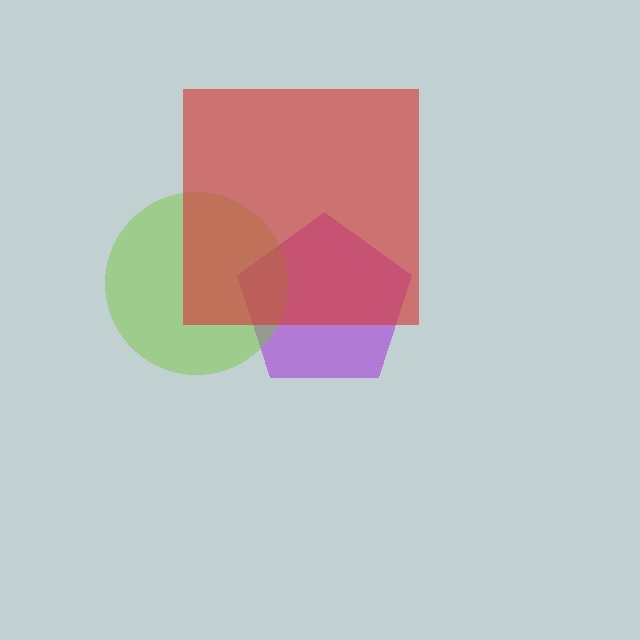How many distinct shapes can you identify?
There are 3 distinct shapes: a purple pentagon, a lime circle, a red square.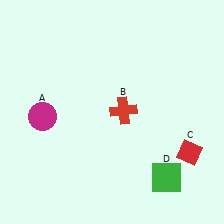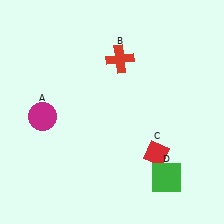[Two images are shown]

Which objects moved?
The objects that moved are: the red cross (B), the red diamond (C).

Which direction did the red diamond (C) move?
The red diamond (C) moved left.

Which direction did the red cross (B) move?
The red cross (B) moved up.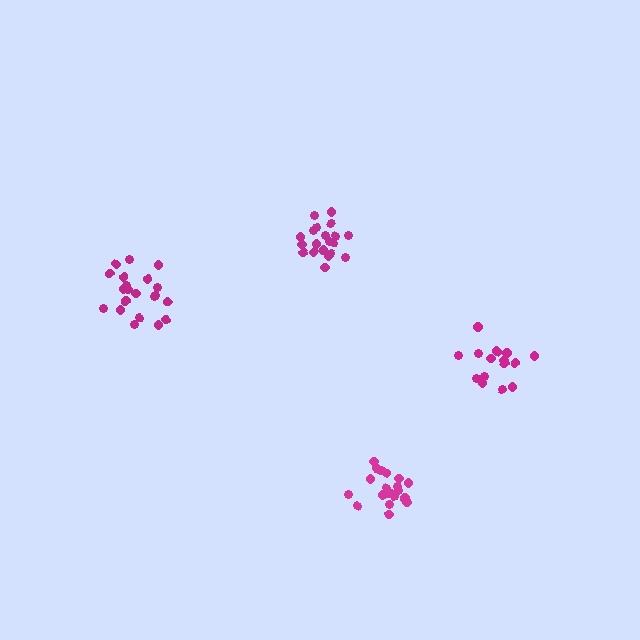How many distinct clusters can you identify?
There are 4 distinct clusters.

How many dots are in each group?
Group 1: 15 dots, Group 2: 20 dots, Group 3: 20 dots, Group 4: 21 dots (76 total).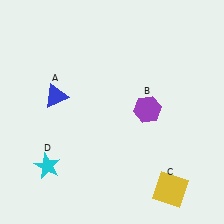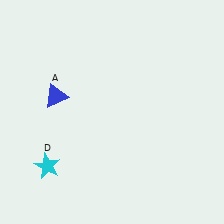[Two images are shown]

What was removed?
The yellow square (C), the purple hexagon (B) were removed in Image 2.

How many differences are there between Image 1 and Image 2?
There are 2 differences between the two images.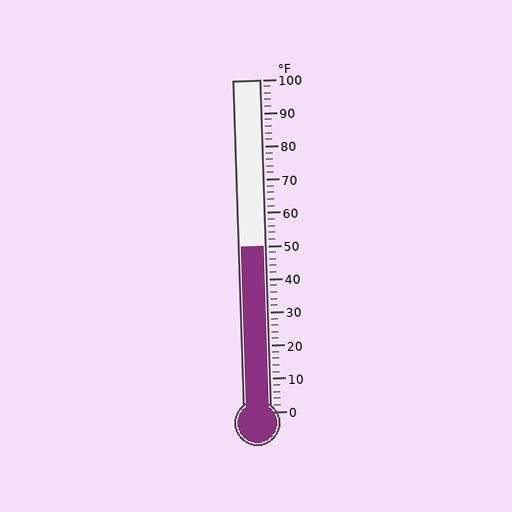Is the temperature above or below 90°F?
The temperature is below 90°F.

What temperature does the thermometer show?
The thermometer shows approximately 50°F.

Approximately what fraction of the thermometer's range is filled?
The thermometer is filled to approximately 50% of its range.